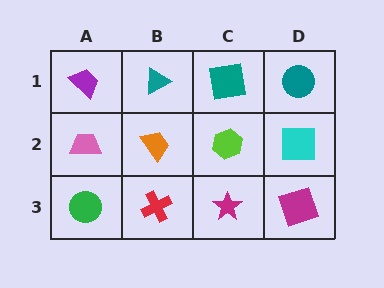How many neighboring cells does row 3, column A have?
2.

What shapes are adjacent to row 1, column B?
An orange trapezoid (row 2, column B), a purple trapezoid (row 1, column A), a teal square (row 1, column C).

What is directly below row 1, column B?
An orange trapezoid.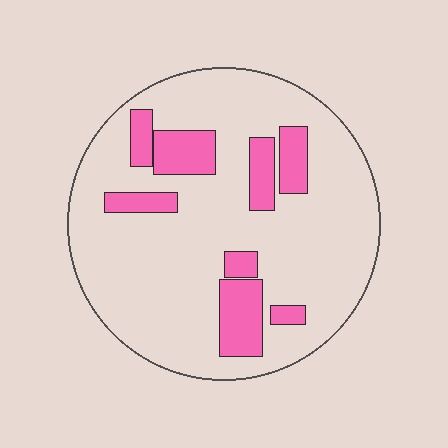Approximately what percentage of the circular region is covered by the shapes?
Approximately 20%.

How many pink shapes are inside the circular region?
8.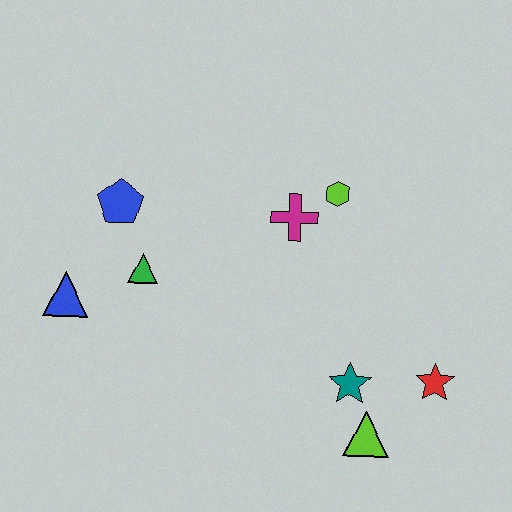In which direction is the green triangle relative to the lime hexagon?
The green triangle is to the left of the lime hexagon.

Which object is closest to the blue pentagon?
The green triangle is closest to the blue pentagon.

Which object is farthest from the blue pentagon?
The red star is farthest from the blue pentagon.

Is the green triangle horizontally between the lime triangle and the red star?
No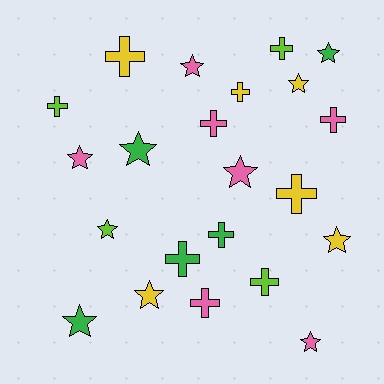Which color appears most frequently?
Pink, with 7 objects.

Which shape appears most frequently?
Cross, with 11 objects.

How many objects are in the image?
There are 22 objects.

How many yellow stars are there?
There are 3 yellow stars.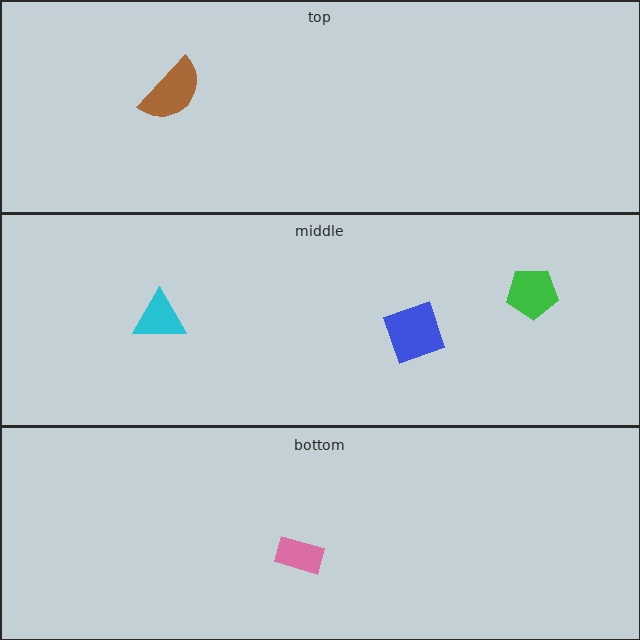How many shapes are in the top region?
1.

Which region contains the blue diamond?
The middle region.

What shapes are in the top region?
The brown semicircle.